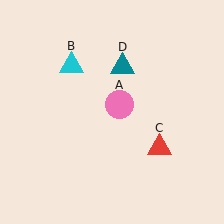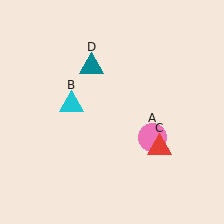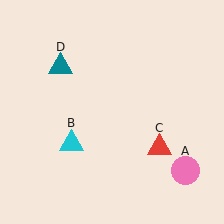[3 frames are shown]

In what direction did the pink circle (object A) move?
The pink circle (object A) moved down and to the right.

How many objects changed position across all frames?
3 objects changed position: pink circle (object A), cyan triangle (object B), teal triangle (object D).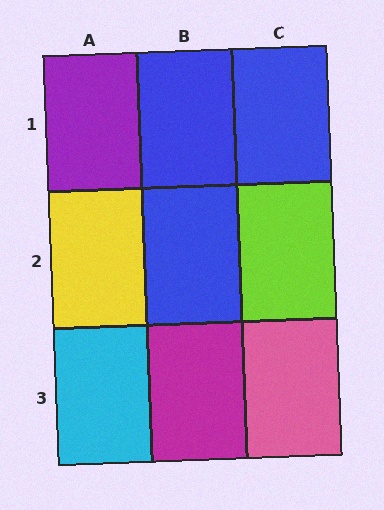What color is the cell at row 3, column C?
Pink.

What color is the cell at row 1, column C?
Blue.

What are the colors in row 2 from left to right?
Yellow, blue, lime.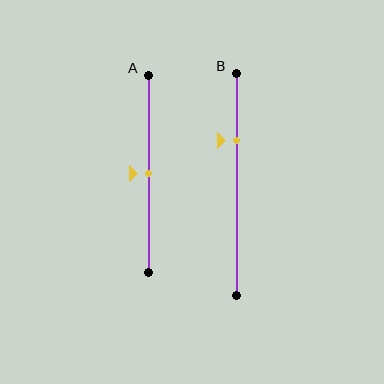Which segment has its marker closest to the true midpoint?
Segment A has its marker closest to the true midpoint.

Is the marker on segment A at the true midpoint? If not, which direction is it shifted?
Yes, the marker on segment A is at the true midpoint.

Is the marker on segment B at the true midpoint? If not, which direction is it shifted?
No, the marker on segment B is shifted upward by about 20% of the segment length.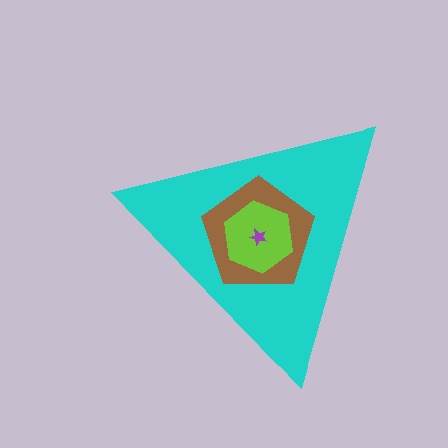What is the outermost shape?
The cyan triangle.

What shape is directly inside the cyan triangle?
The brown pentagon.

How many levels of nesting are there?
4.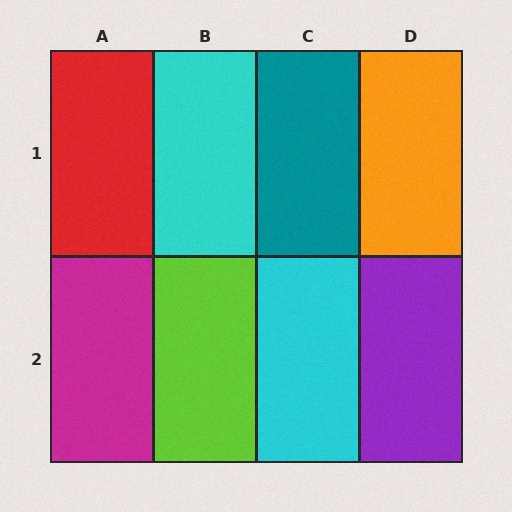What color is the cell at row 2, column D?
Purple.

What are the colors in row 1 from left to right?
Red, cyan, teal, orange.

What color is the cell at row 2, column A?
Magenta.